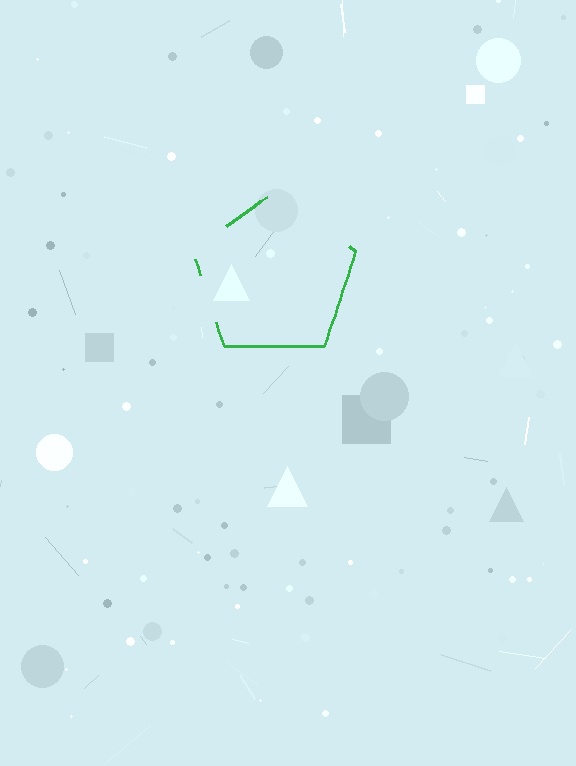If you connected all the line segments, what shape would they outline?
They would outline a pentagon.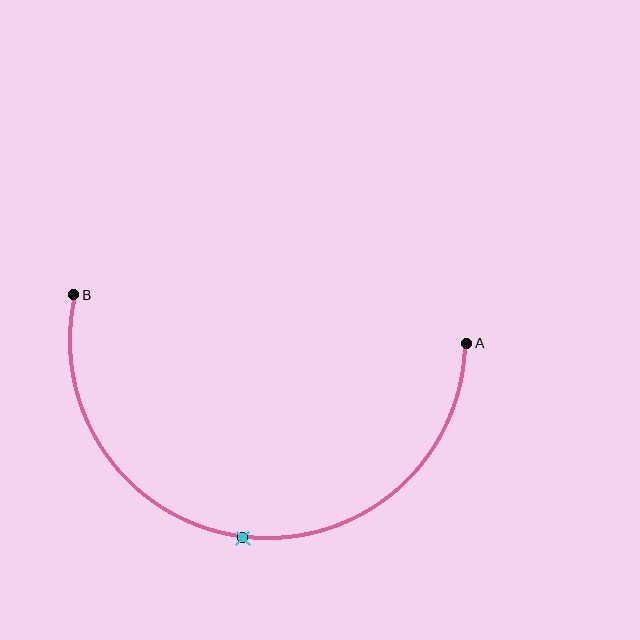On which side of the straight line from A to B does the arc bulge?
The arc bulges below the straight line connecting A and B.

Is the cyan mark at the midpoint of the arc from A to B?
Yes. The cyan mark lies on the arc at equal arc-length from both A and B — it is the arc midpoint.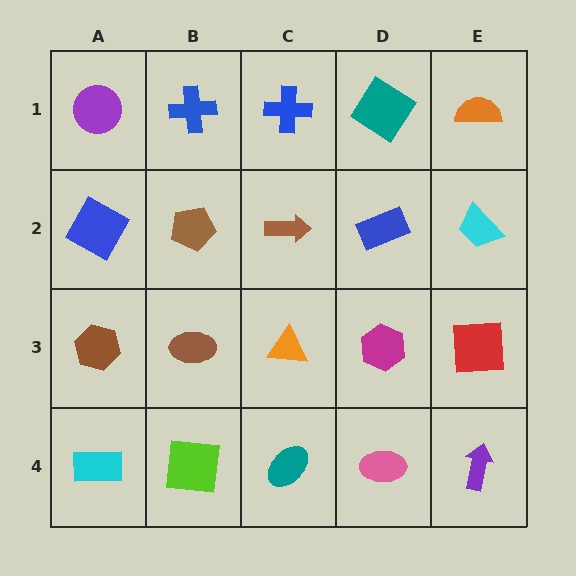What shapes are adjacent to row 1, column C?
A brown arrow (row 2, column C), a blue cross (row 1, column B), a teal diamond (row 1, column D).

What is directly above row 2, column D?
A teal diamond.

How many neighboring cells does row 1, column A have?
2.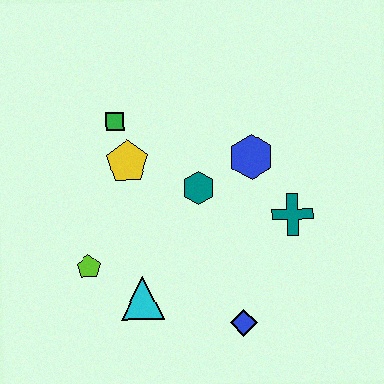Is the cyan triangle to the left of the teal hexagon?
Yes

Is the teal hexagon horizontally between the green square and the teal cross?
Yes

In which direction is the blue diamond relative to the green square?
The blue diamond is below the green square.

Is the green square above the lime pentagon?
Yes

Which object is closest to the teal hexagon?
The blue hexagon is closest to the teal hexagon.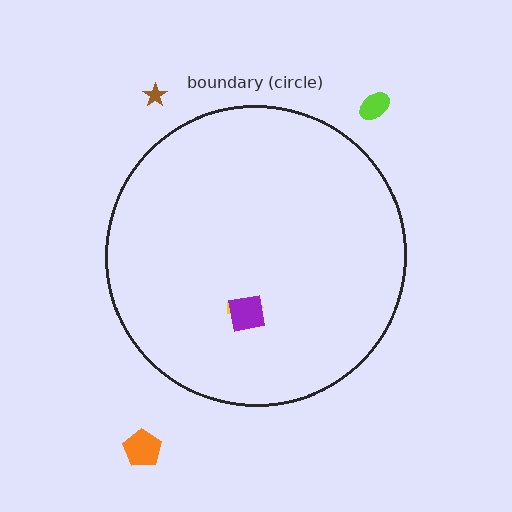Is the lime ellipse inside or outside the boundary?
Outside.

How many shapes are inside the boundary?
2 inside, 3 outside.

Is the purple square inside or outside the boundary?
Inside.